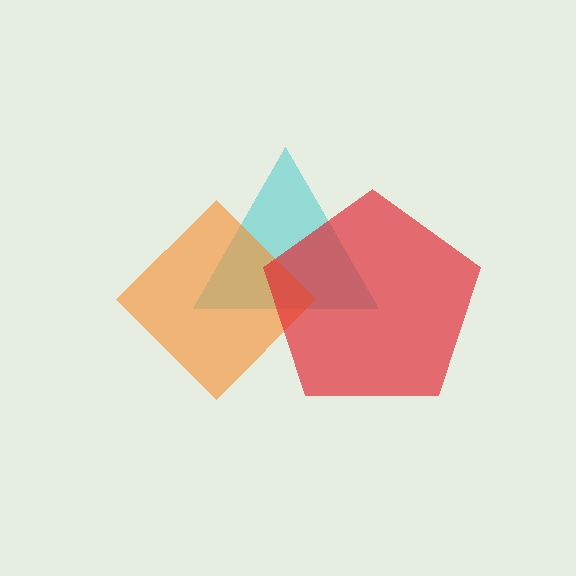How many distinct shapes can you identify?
There are 3 distinct shapes: a cyan triangle, an orange diamond, a red pentagon.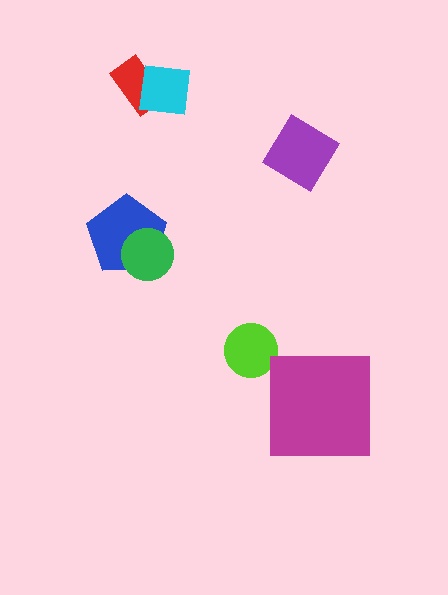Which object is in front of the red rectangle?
The cyan square is in front of the red rectangle.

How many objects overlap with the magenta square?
0 objects overlap with the magenta square.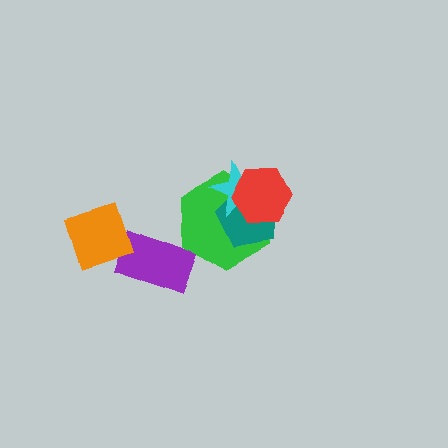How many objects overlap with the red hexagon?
3 objects overlap with the red hexagon.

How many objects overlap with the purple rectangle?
1 object overlaps with the purple rectangle.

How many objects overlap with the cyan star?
3 objects overlap with the cyan star.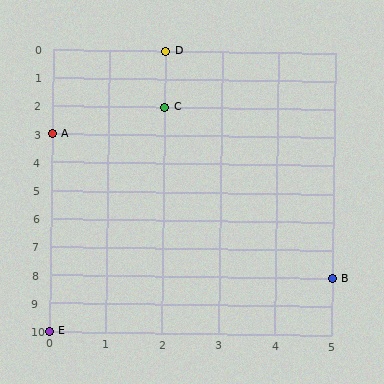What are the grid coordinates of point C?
Point C is at grid coordinates (2, 2).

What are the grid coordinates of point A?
Point A is at grid coordinates (0, 3).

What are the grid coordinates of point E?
Point E is at grid coordinates (0, 10).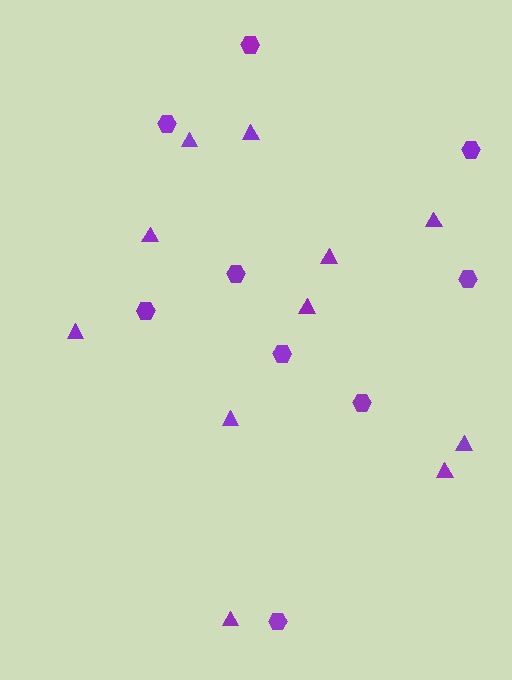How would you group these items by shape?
There are 2 groups: one group of triangles (11) and one group of hexagons (9).